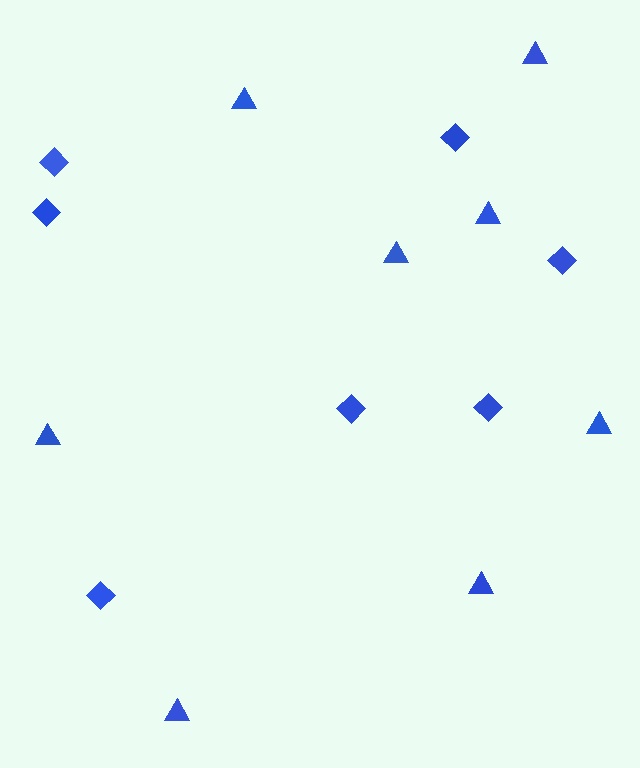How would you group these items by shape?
There are 2 groups: one group of triangles (8) and one group of diamonds (7).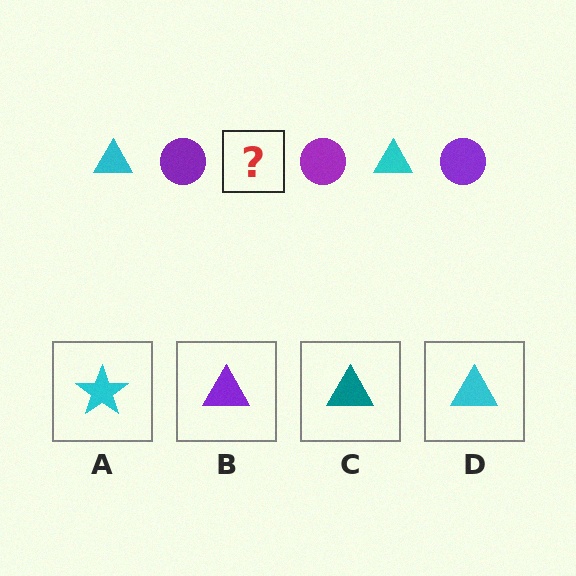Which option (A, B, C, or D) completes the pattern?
D.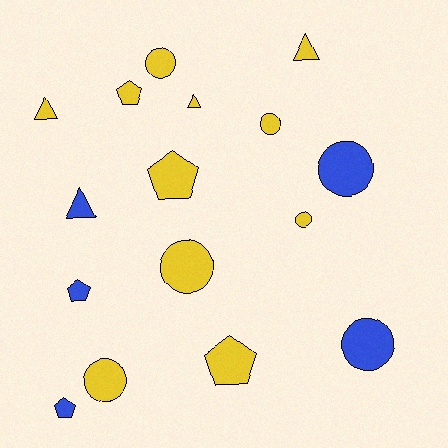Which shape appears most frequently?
Circle, with 7 objects.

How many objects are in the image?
There are 16 objects.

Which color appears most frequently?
Yellow, with 11 objects.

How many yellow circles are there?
There are 5 yellow circles.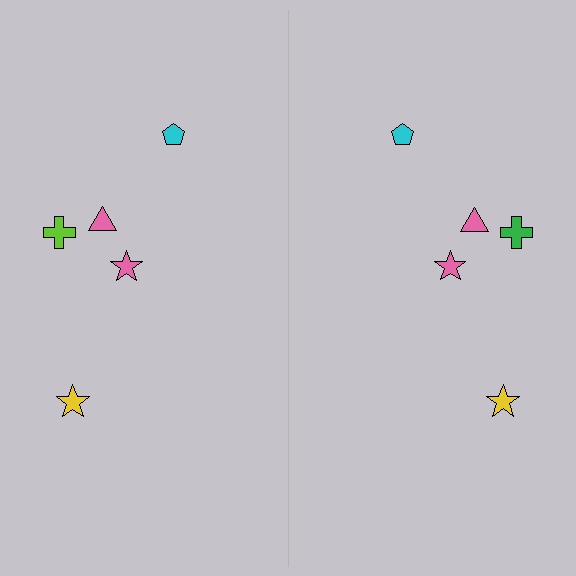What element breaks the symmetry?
The green cross on the right side breaks the symmetry — its mirror counterpart is lime.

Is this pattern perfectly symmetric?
No, the pattern is not perfectly symmetric. The green cross on the right side breaks the symmetry — its mirror counterpart is lime.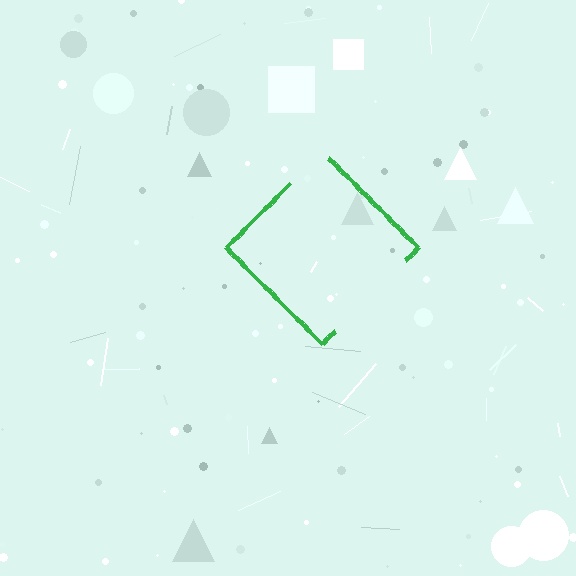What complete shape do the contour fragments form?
The contour fragments form a diamond.